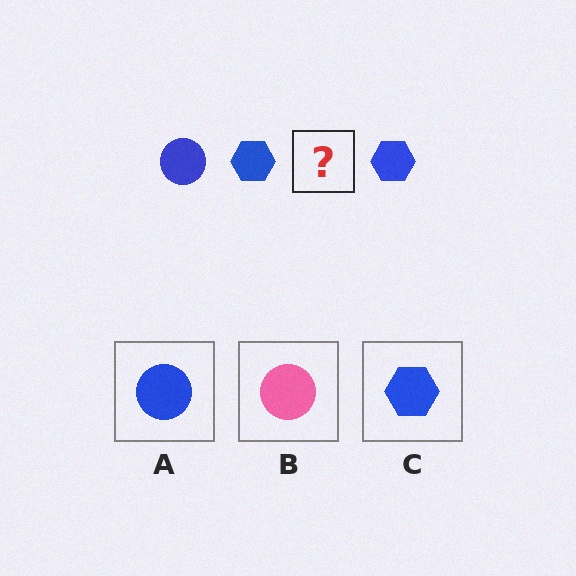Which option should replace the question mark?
Option A.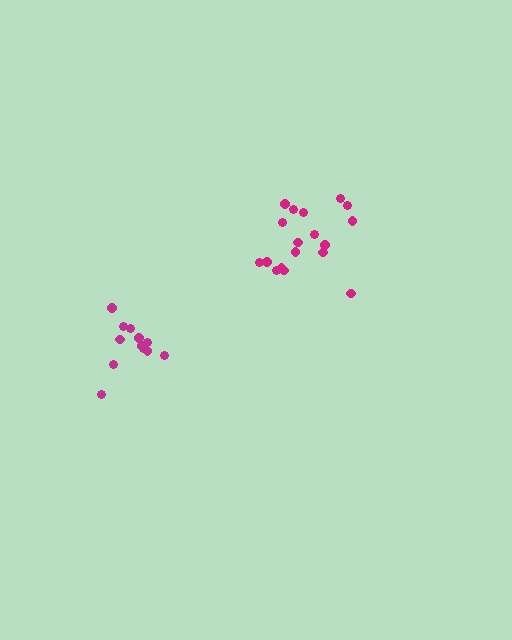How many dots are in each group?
Group 1: 18 dots, Group 2: 12 dots (30 total).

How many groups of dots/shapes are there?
There are 2 groups.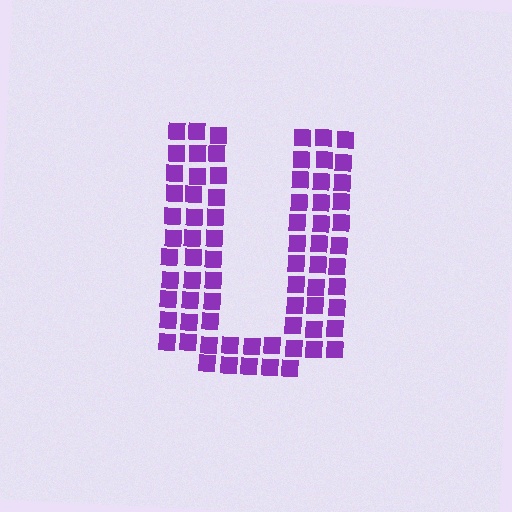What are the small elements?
The small elements are squares.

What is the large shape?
The large shape is the letter U.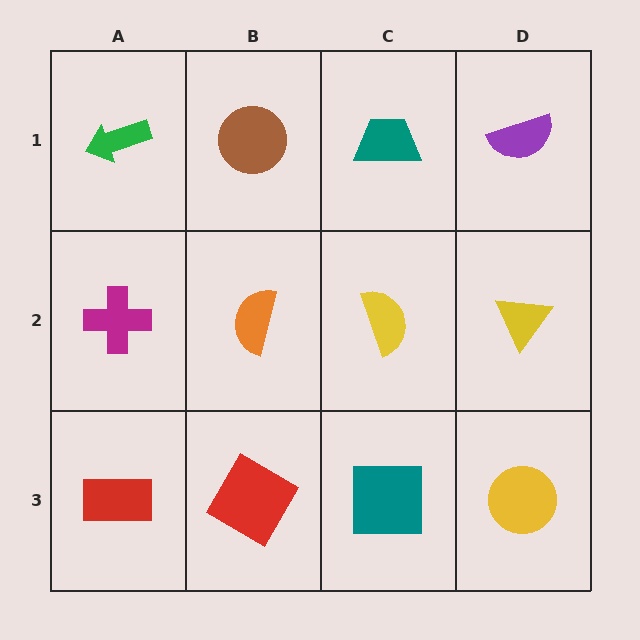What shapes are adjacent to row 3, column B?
An orange semicircle (row 2, column B), a red rectangle (row 3, column A), a teal square (row 3, column C).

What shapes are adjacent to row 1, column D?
A yellow triangle (row 2, column D), a teal trapezoid (row 1, column C).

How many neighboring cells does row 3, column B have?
3.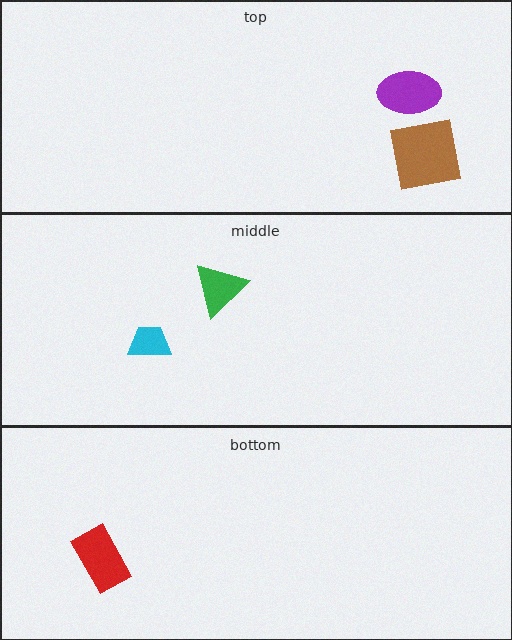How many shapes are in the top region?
2.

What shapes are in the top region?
The purple ellipse, the brown square.